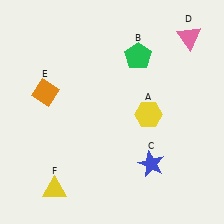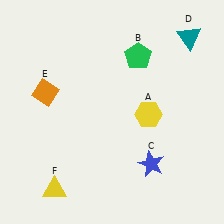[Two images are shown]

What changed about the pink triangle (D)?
In Image 1, D is pink. In Image 2, it changed to teal.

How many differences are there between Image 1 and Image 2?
There is 1 difference between the two images.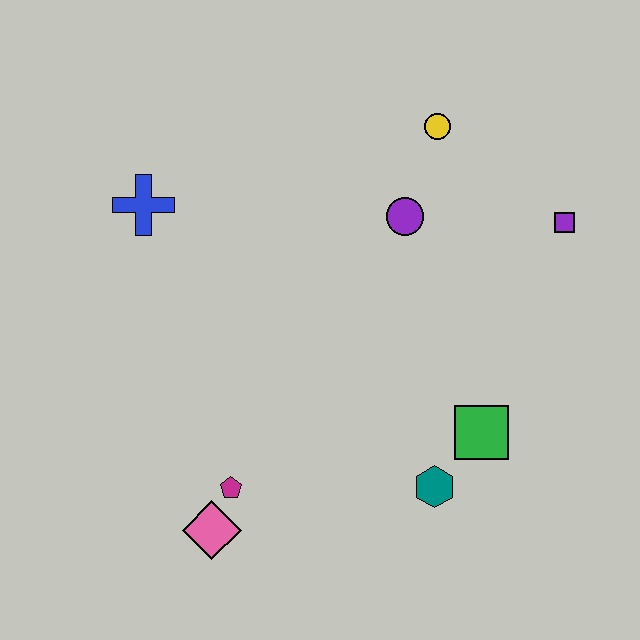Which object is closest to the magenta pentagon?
The pink diamond is closest to the magenta pentagon.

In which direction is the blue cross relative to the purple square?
The blue cross is to the left of the purple square.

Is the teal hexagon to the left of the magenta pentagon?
No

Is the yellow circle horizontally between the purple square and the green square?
No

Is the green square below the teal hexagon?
No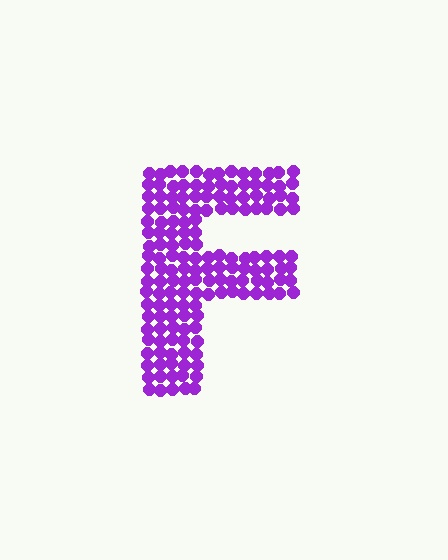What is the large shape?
The large shape is the letter F.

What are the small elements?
The small elements are circles.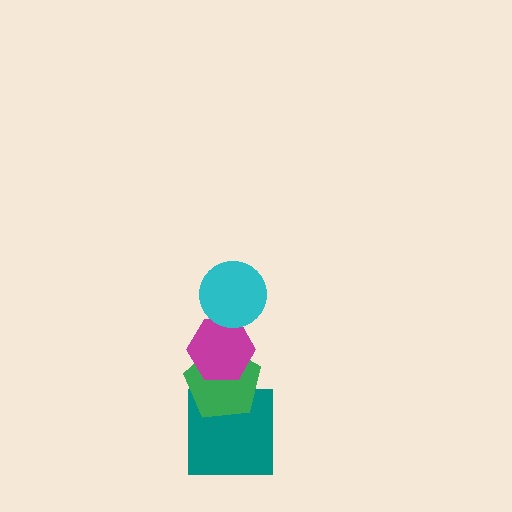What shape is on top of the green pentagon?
The magenta hexagon is on top of the green pentagon.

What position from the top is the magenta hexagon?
The magenta hexagon is 2nd from the top.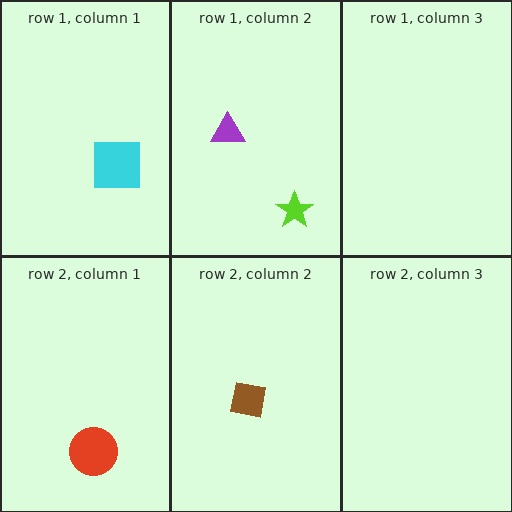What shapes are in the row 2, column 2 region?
The brown square.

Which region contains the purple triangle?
The row 1, column 2 region.